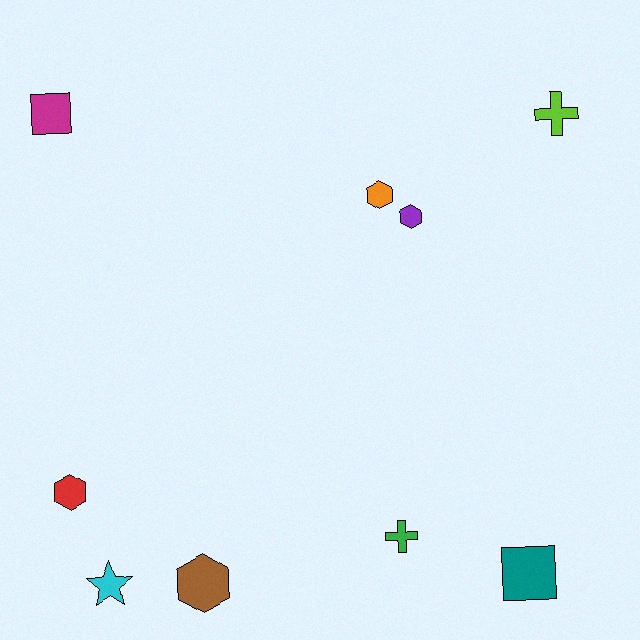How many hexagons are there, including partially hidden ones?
There are 4 hexagons.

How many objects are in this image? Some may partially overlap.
There are 9 objects.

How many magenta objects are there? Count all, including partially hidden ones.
There is 1 magenta object.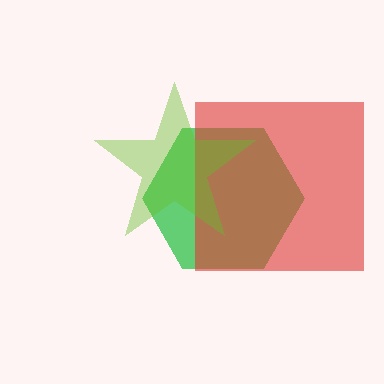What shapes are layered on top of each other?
The layered shapes are: a green hexagon, a red square, a lime star.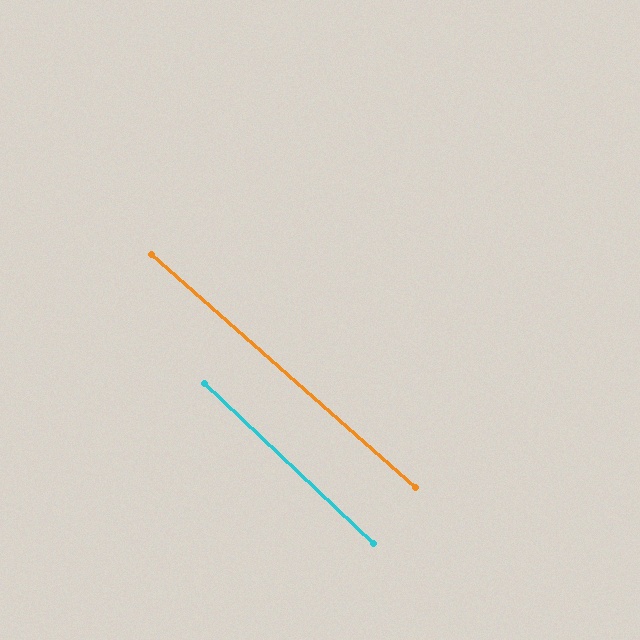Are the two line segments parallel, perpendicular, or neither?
Parallel — their directions differ by only 1.9°.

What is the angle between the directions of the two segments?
Approximately 2 degrees.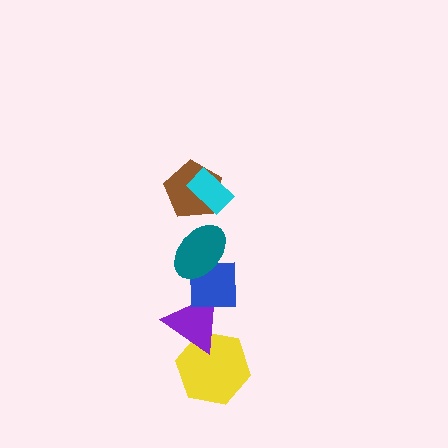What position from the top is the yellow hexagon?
The yellow hexagon is 6th from the top.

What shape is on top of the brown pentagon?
The cyan rectangle is on top of the brown pentagon.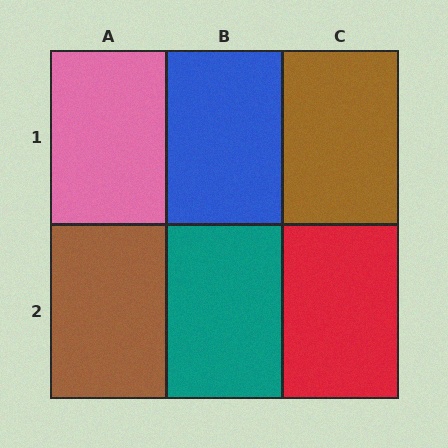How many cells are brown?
2 cells are brown.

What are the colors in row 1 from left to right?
Pink, blue, brown.